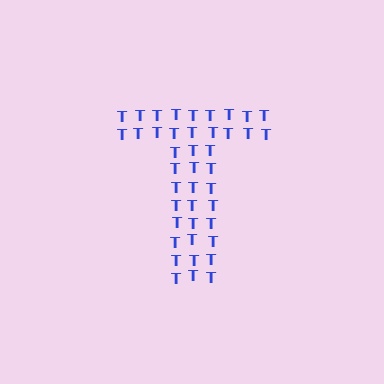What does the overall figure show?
The overall figure shows the letter T.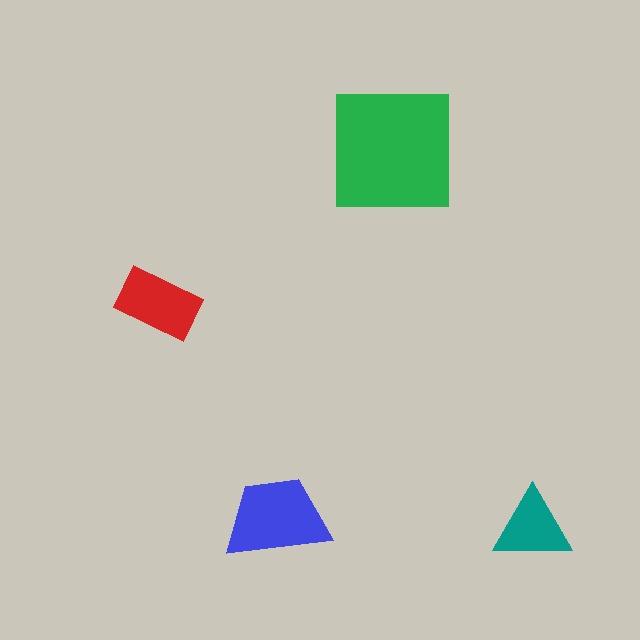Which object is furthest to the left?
The red rectangle is leftmost.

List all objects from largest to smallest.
The green square, the blue trapezoid, the red rectangle, the teal triangle.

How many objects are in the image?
There are 4 objects in the image.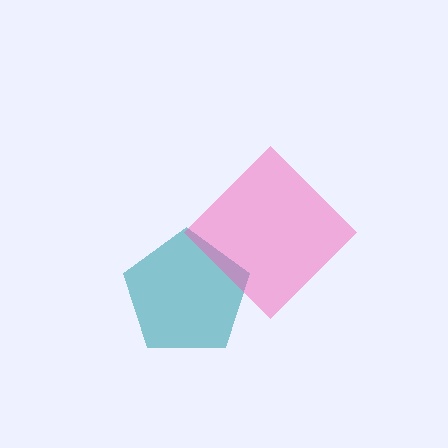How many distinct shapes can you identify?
There are 2 distinct shapes: a teal pentagon, a pink diamond.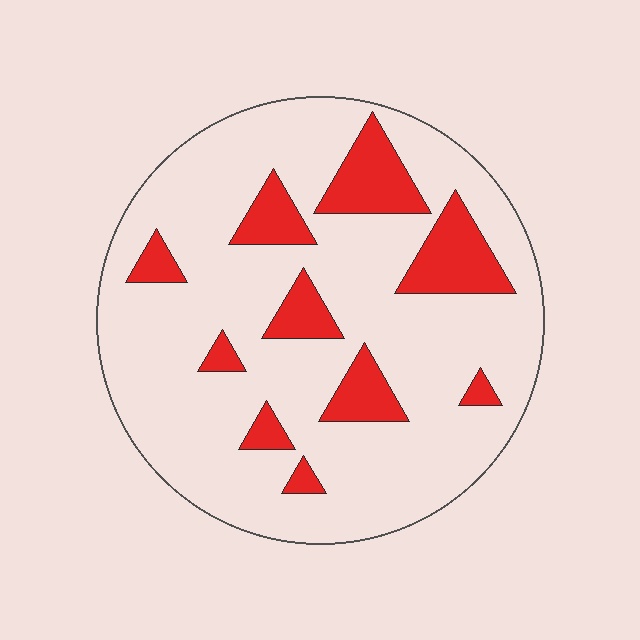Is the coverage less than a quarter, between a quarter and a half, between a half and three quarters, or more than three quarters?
Less than a quarter.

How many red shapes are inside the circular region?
10.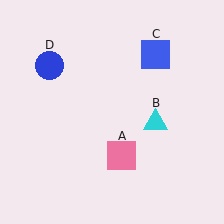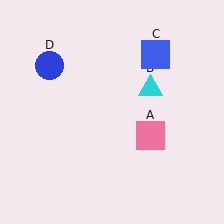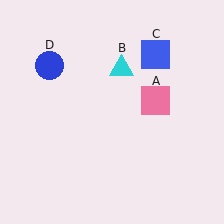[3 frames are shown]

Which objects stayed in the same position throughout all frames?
Blue square (object C) and blue circle (object D) remained stationary.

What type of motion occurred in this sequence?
The pink square (object A), cyan triangle (object B) rotated counterclockwise around the center of the scene.